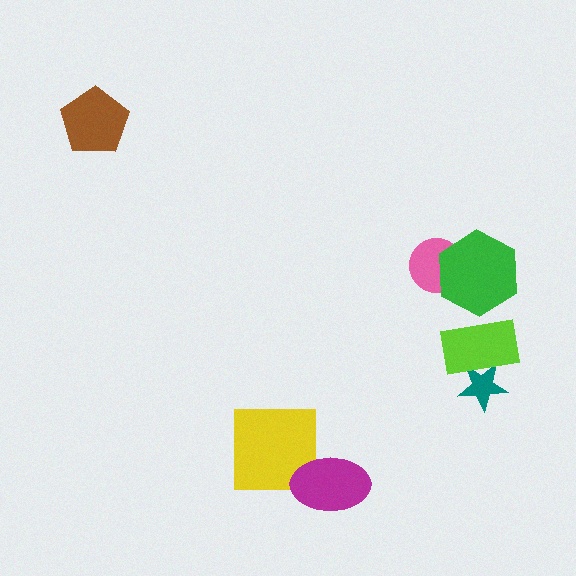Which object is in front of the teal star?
The lime rectangle is in front of the teal star.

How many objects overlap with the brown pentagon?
0 objects overlap with the brown pentagon.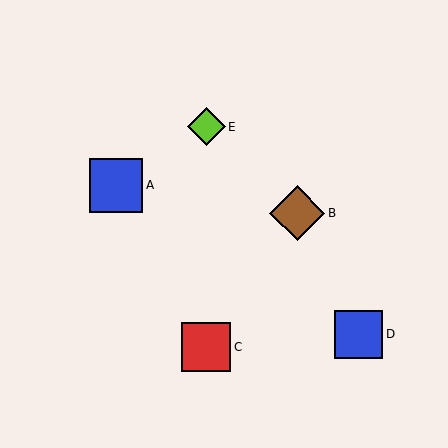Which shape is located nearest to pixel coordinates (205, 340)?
The red square (labeled C) at (206, 347) is nearest to that location.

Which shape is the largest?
The brown diamond (labeled B) is the largest.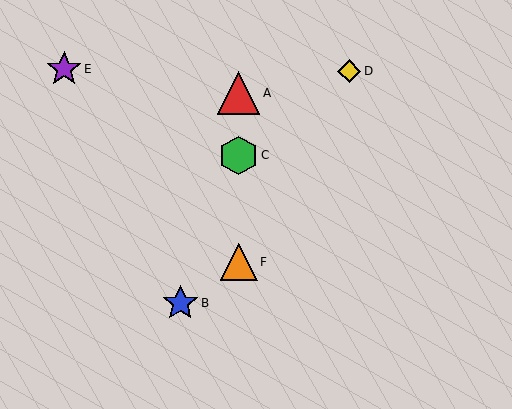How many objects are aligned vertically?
3 objects (A, C, F) are aligned vertically.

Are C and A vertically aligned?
Yes, both are at x≈239.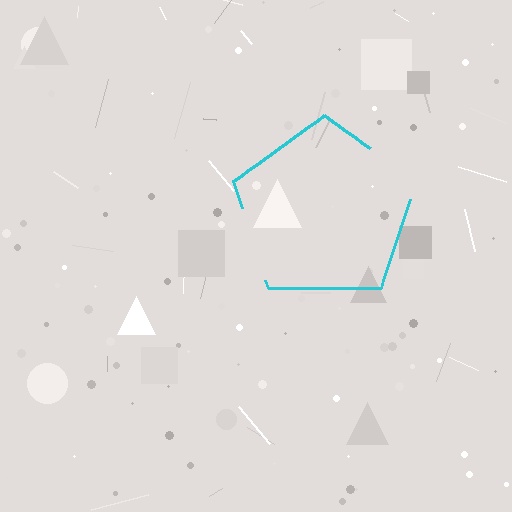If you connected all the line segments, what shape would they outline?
They would outline a pentagon.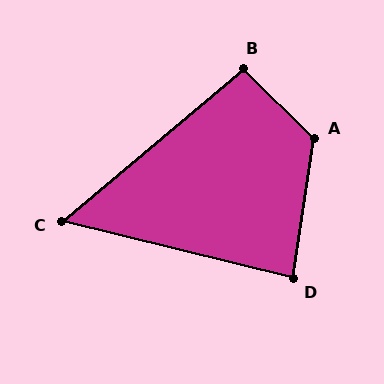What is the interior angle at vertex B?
Approximately 96 degrees (obtuse).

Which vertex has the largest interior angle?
A, at approximately 126 degrees.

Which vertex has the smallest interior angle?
C, at approximately 54 degrees.